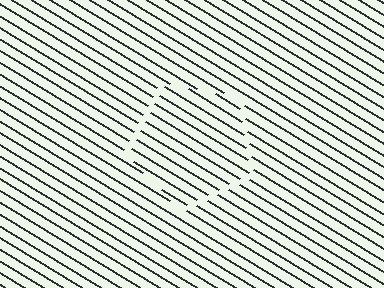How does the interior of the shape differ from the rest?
The interior of the shape contains the same grating, shifted by half a period — the contour is defined by the phase discontinuity where line-ends from the inner and outer gratings abut.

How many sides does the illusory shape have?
5 sides — the line-ends trace a pentagon.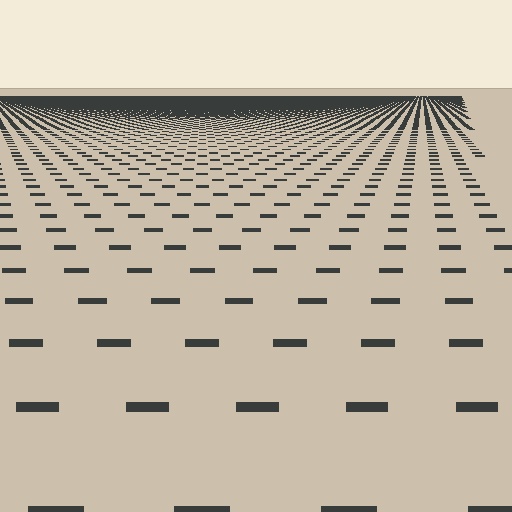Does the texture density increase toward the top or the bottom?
Density increases toward the top.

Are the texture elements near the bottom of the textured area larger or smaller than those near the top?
Larger. Near the bottom, elements are closer to the viewer and appear at a bigger on-screen size.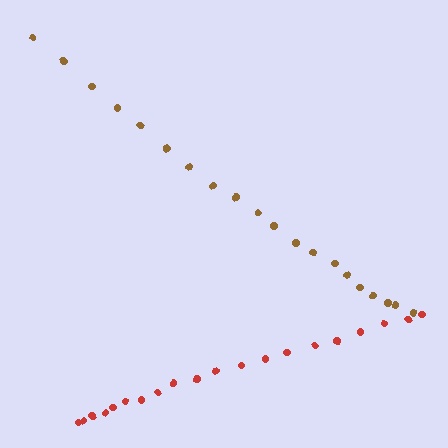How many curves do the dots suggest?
There are 2 distinct paths.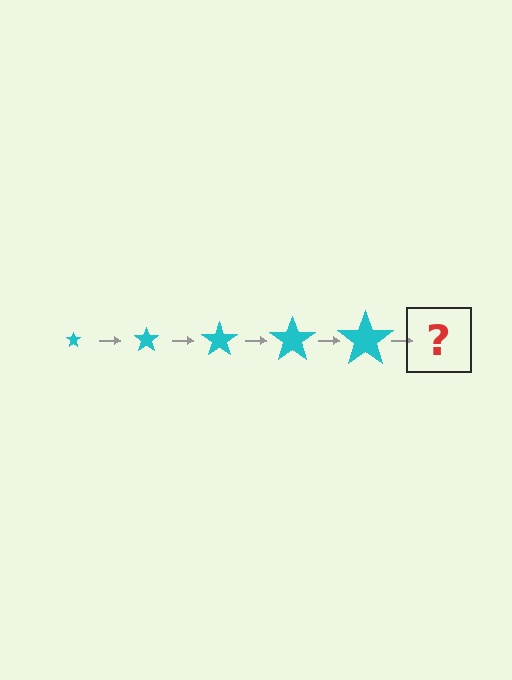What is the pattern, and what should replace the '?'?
The pattern is that the star gets progressively larger each step. The '?' should be a cyan star, larger than the previous one.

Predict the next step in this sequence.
The next step is a cyan star, larger than the previous one.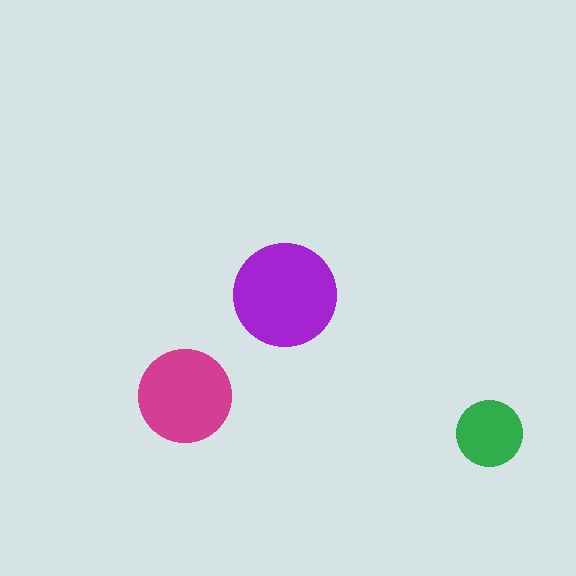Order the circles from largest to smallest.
the purple one, the magenta one, the green one.